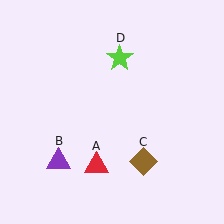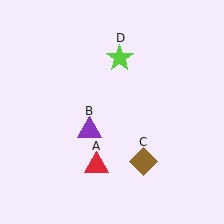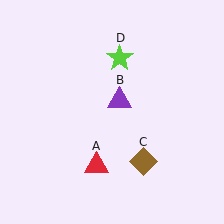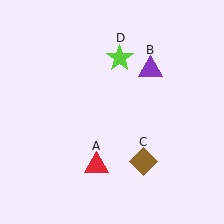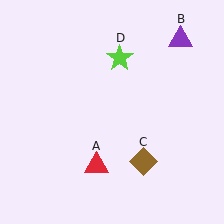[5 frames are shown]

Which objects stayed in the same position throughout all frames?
Red triangle (object A) and brown diamond (object C) and lime star (object D) remained stationary.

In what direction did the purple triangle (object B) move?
The purple triangle (object B) moved up and to the right.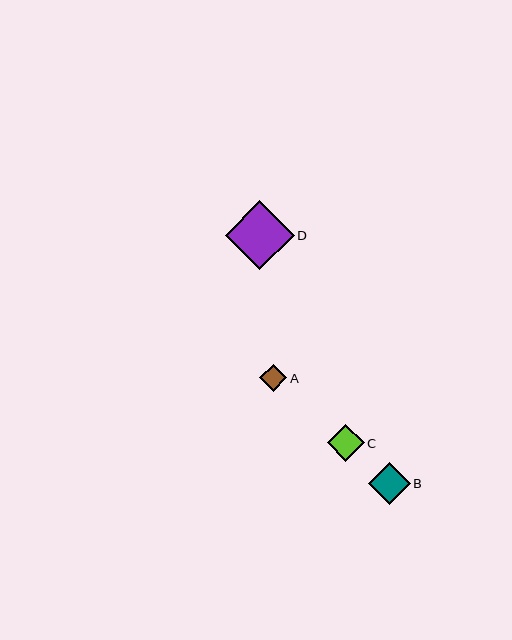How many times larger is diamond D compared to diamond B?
Diamond D is approximately 1.6 times the size of diamond B.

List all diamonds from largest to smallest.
From largest to smallest: D, B, C, A.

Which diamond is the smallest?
Diamond A is the smallest with a size of approximately 27 pixels.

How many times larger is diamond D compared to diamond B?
Diamond D is approximately 1.6 times the size of diamond B.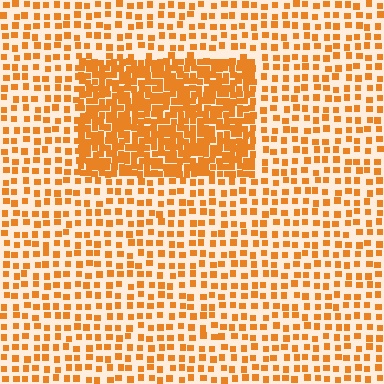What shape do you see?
I see a rectangle.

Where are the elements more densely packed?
The elements are more densely packed inside the rectangle boundary.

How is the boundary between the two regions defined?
The boundary is defined by a change in element density (approximately 2.5x ratio). All elements are the same color, size, and shape.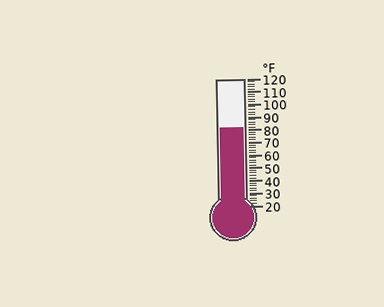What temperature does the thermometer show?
The thermometer shows approximately 82°F.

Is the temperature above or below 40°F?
The temperature is above 40°F.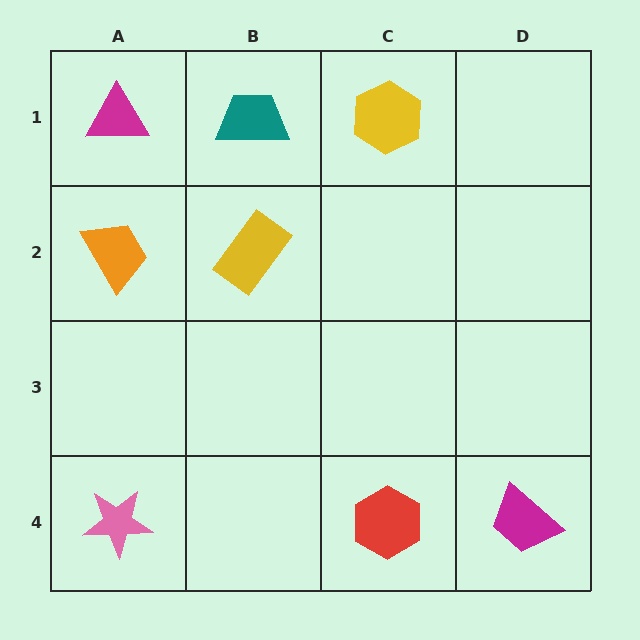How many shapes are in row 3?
0 shapes.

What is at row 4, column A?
A pink star.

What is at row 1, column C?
A yellow hexagon.